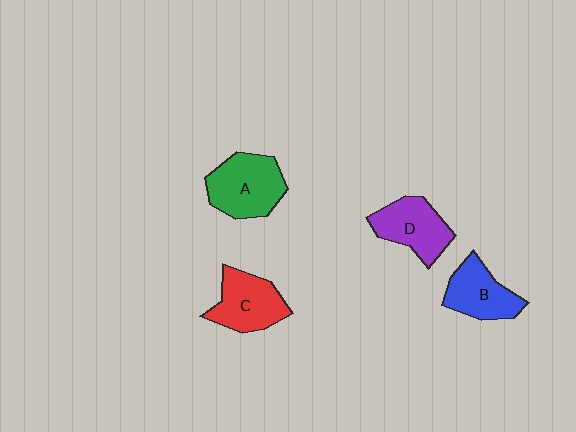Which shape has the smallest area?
Shape B (blue).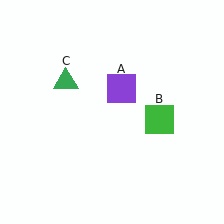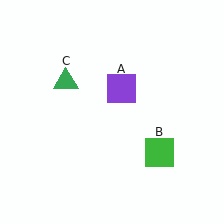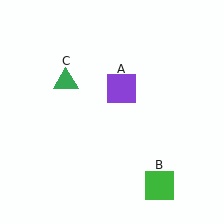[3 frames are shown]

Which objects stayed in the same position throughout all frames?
Purple square (object A) and green triangle (object C) remained stationary.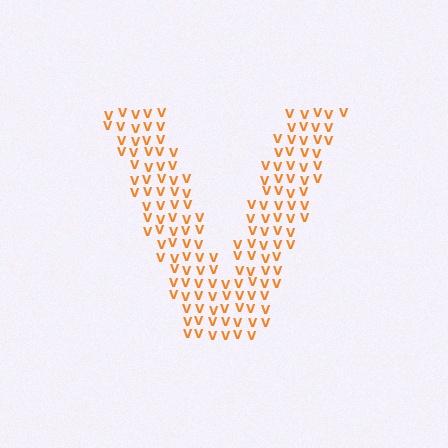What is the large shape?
The large shape is the letter V.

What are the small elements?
The small elements are letter V's.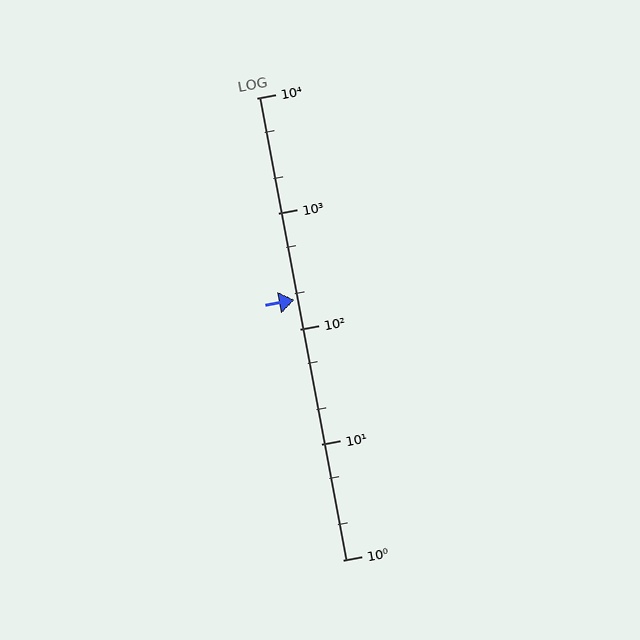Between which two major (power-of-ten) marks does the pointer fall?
The pointer is between 100 and 1000.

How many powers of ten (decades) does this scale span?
The scale spans 4 decades, from 1 to 10000.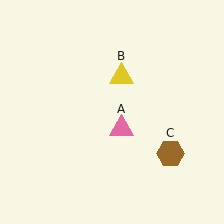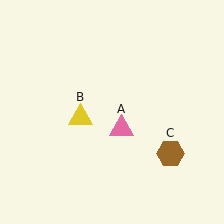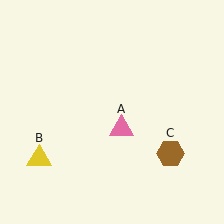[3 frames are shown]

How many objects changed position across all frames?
1 object changed position: yellow triangle (object B).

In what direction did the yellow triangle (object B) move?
The yellow triangle (object B) moved down and to the left.